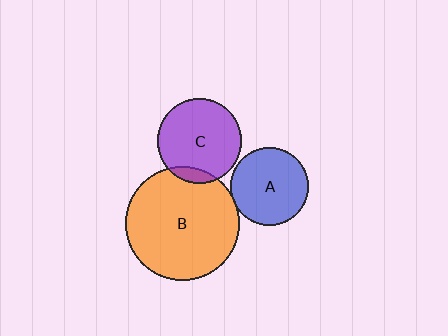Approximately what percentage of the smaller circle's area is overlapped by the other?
Approximately 5%.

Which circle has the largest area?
Circle B (orange).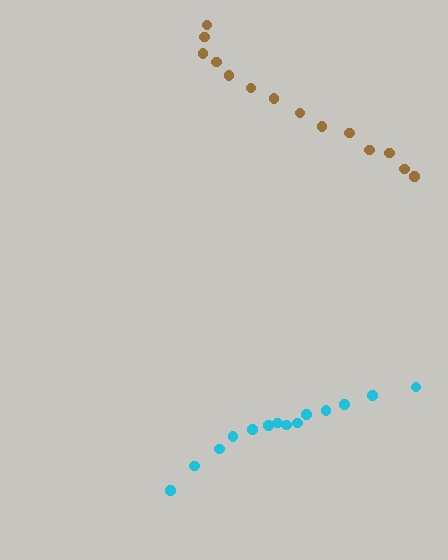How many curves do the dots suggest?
There are 2 distinct paths.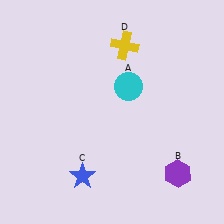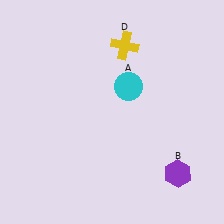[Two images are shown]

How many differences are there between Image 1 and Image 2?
There is 1 difference between the two images.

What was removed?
The blue star (C) was removed in Image 2.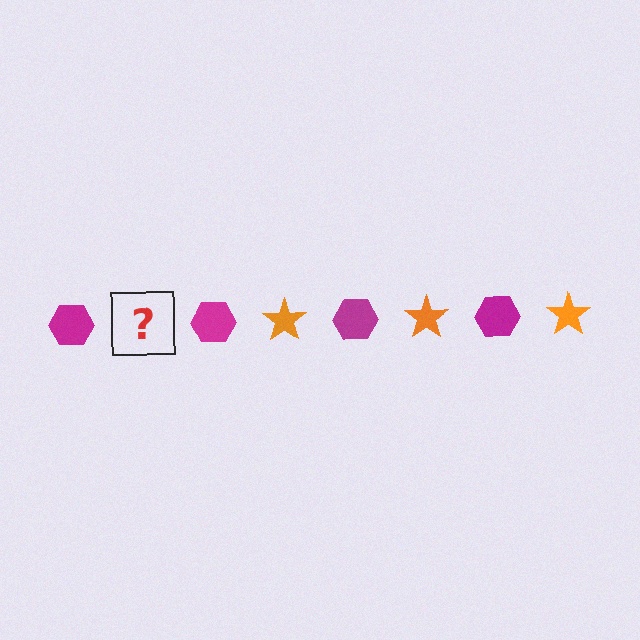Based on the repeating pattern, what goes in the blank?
The blank should be an orange star.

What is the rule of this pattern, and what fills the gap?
The rule is that the pattern alternates between magenta hexagon and orange star. The gap should be filled with an orange star.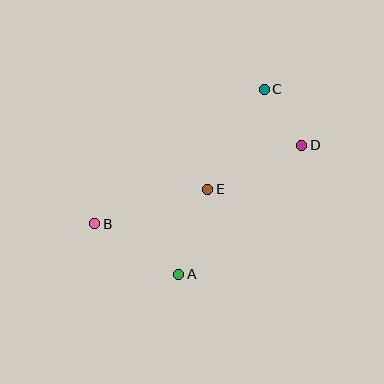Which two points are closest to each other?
Points C and D are closest to each other.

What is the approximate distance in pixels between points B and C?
The distance between B and C is approximately 216 pixels.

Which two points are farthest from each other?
Points B and D are farthest from each other.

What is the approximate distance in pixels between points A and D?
The distance between A and D is approximately 178 pixels.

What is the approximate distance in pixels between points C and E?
The distance between C and E is approximately 115 pixels.